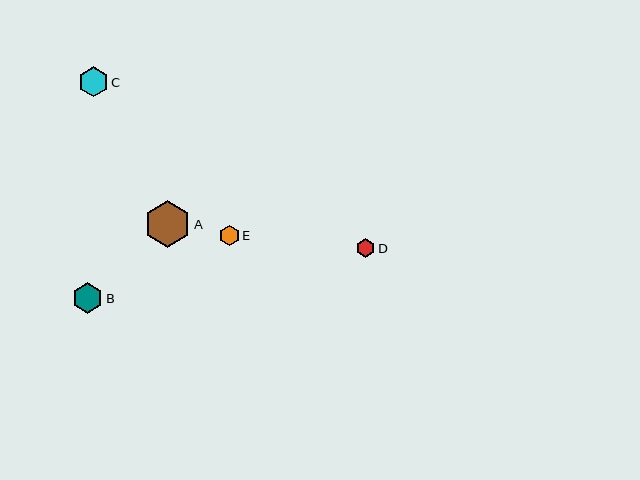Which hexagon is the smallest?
Hexagon D is the smallest with a size of approximately 18 pixels.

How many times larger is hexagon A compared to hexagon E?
Hexagon A is approximately 2.3 times the size of hexagon E.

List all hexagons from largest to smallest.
From largest to smallest: A, B, C, E, D.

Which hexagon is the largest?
Hexagon A is the largest with a size of approximately 47 pixels.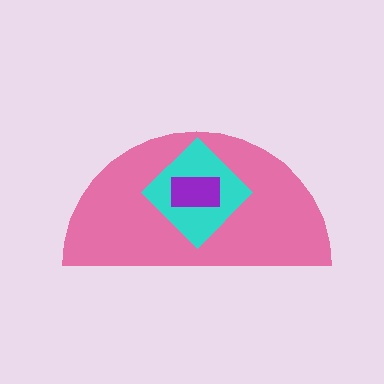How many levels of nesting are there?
3.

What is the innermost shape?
The purple rectangle.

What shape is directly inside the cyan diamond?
The purple rectangle.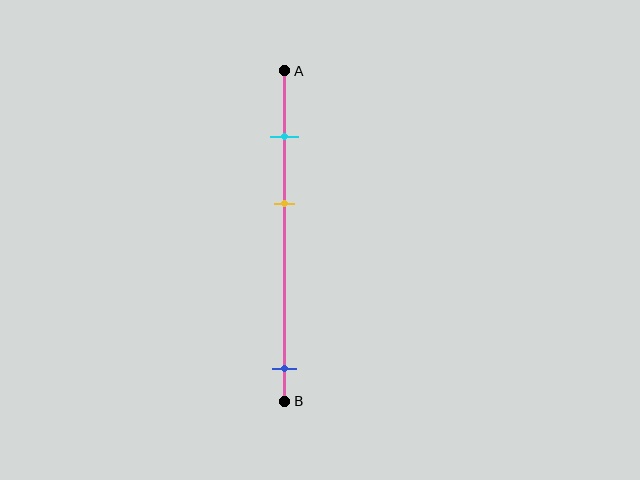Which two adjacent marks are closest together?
The cyan and yellow marks are the closest adjacent pair.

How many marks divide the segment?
There are 3 marks dividing the segment.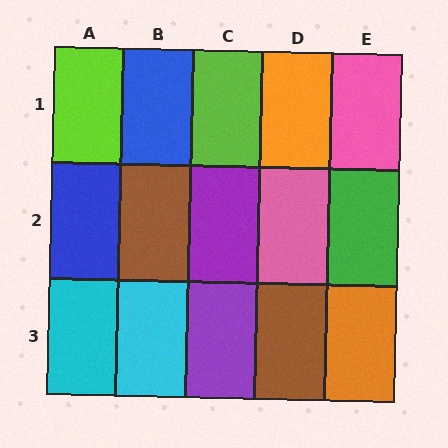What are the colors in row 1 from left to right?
Lime, blue, lime, orange, pink.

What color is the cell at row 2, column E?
Green.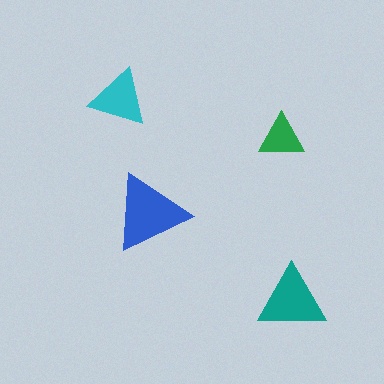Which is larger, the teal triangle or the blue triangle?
The blue one.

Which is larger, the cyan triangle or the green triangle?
The cyan one.